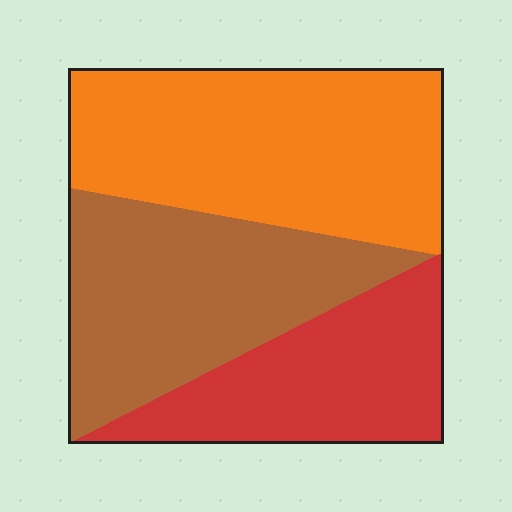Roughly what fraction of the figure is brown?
Brown takes up about one third (1/3) of the figure.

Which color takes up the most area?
Orange, at roughly 40%.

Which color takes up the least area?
Red, at roughly 25%.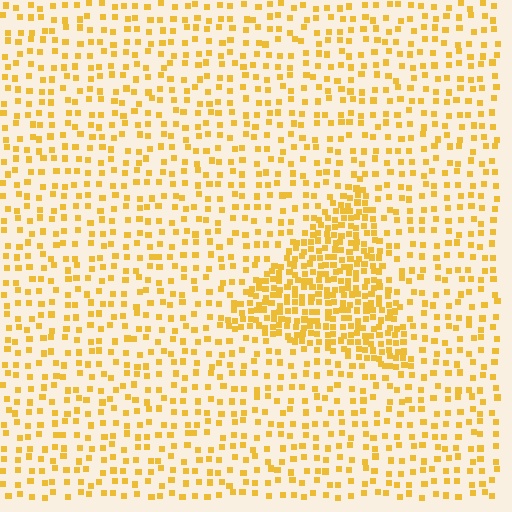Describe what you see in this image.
The image contains small yellow elements arranged at two different densities. A triangle-shaped region is visible where the elements are more densely packed than the surrounding area.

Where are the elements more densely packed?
The elements are more densely packed inside the triangle boundary.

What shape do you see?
I see a triangle.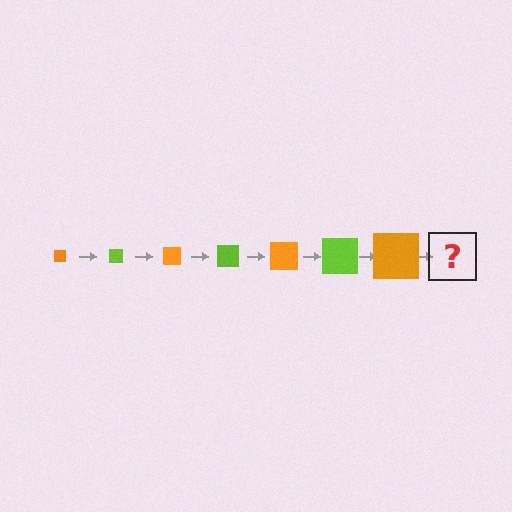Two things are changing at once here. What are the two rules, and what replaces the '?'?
The two rules are that the square grows larger each step and the color cycles through orange and lime. The '?' should be a lime square, larger than the previous one.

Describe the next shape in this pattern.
It should be a lime square, larger than the previous one.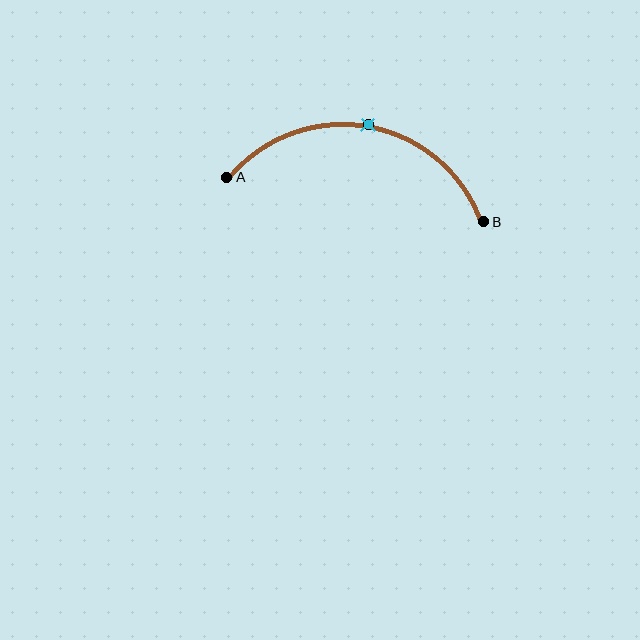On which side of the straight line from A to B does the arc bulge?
The arc bulges above the straight line connecting A and B.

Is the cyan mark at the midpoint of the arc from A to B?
Yes. The cyan mark lies on the arc at equal arc-length from both A and B — it is the arc midpoint.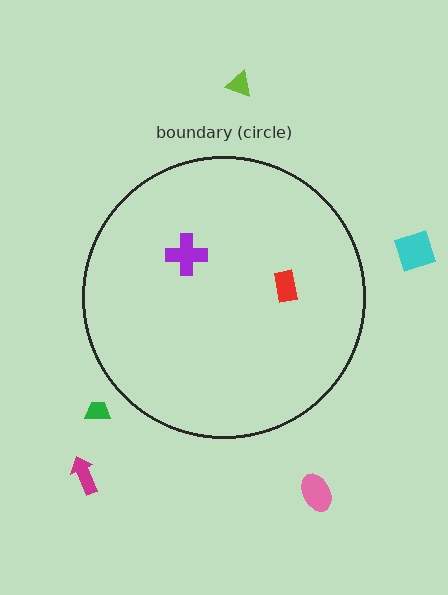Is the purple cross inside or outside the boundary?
Inside.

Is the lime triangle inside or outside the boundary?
Outside.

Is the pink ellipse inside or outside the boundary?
Outside.